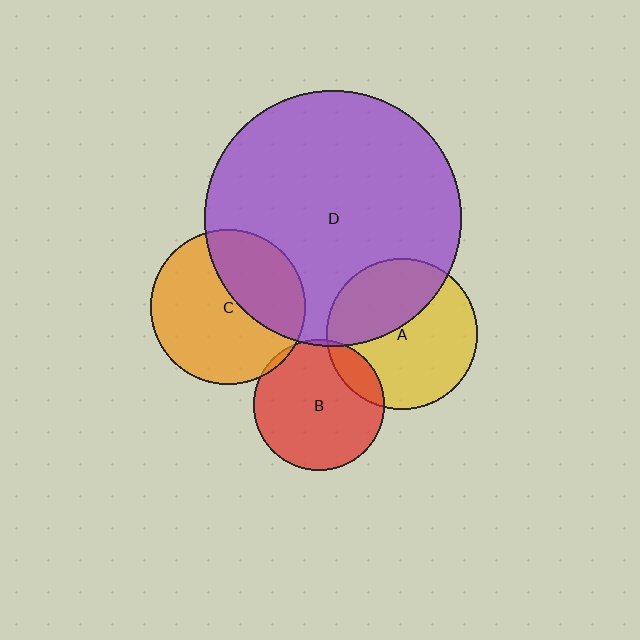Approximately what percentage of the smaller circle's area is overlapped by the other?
Approximately 5%.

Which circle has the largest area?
Circle D (purple).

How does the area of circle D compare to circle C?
Approximately 2.7 times.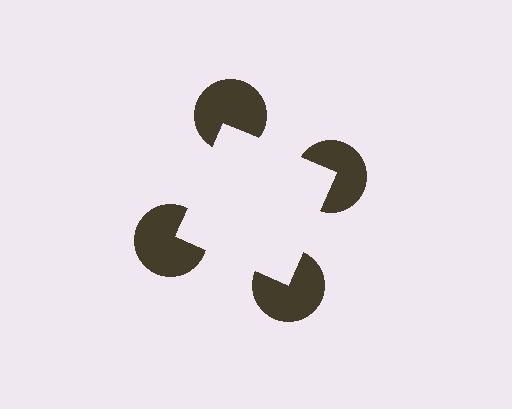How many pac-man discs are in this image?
There are 4 — one at each vertex of the illusory square.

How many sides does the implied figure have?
4 sides.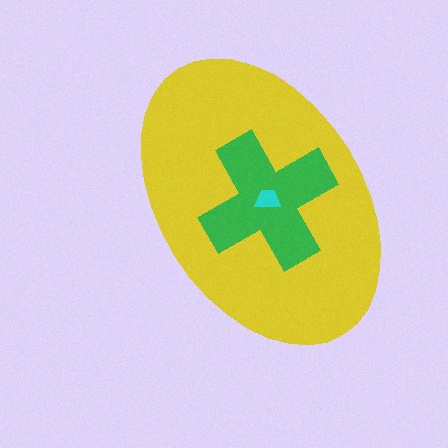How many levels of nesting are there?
3.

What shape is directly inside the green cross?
The cyan trapezoid.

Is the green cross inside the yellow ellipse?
Yes.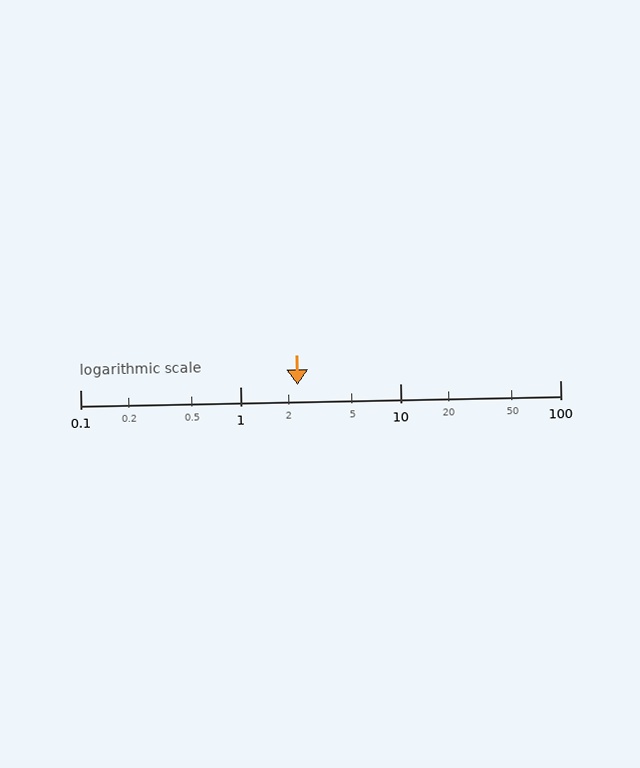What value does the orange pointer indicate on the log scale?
The pointer indicates approximately 2.3.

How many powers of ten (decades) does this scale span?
The scale spans 3 decades, from 0.1 to 100.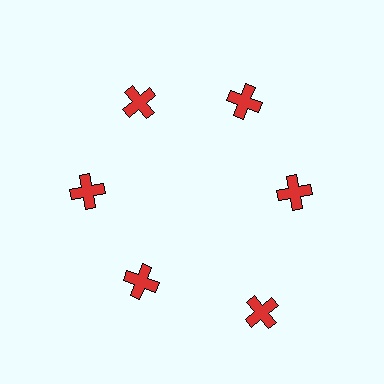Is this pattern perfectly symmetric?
No. The 6 red crosses are arranged in a ring, but one element near the 5 o'clock position is pushed outward from the center, breaking the 6-fold rotational symmetry.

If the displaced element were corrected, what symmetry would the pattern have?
It would have 6-fold rotational symmetry — the pattern would map onto itself every 60 degrees.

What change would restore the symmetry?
The symmetry would be restored by moving it inward, back onto the ring so that all 6 crosses sit at equal angles and equal distance from the center.